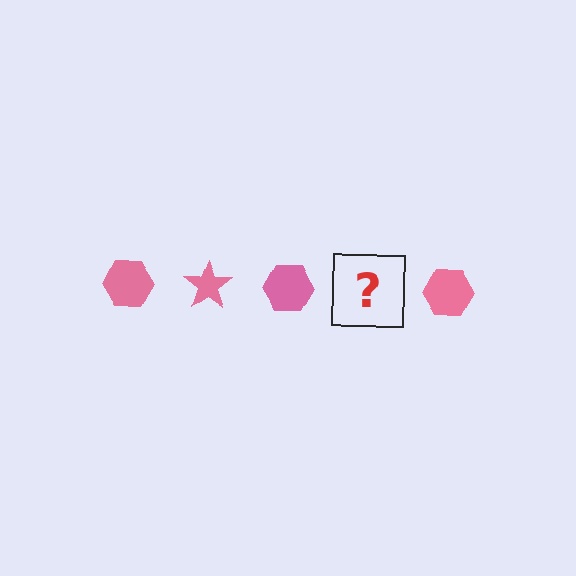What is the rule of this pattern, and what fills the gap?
The rule is that the pattern cycles through hexagon, star shapes in pink. The gap should be filled with a pink star.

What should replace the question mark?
The question mark should be replaced with a pink star.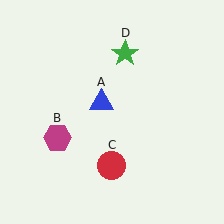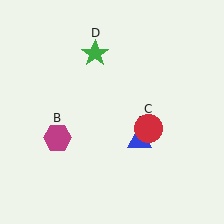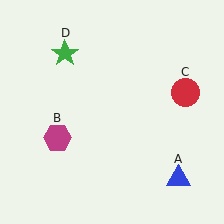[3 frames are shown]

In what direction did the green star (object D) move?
The green star (object D) moved left.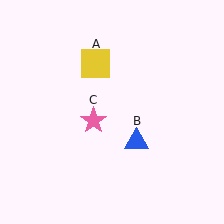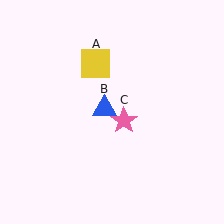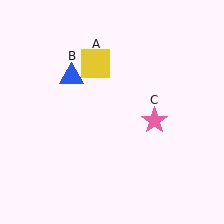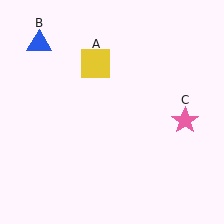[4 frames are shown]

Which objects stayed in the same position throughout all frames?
Yellow square (object A) remained stationary.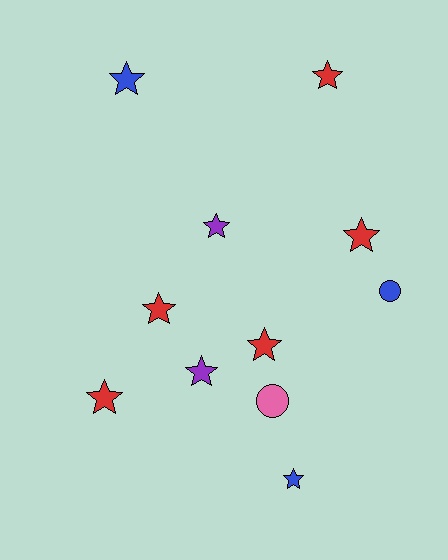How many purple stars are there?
There are 2 purple stars.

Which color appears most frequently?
Red, with 5 objects.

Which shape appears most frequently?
Star, with 9 objects.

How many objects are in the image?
There are 11 objects.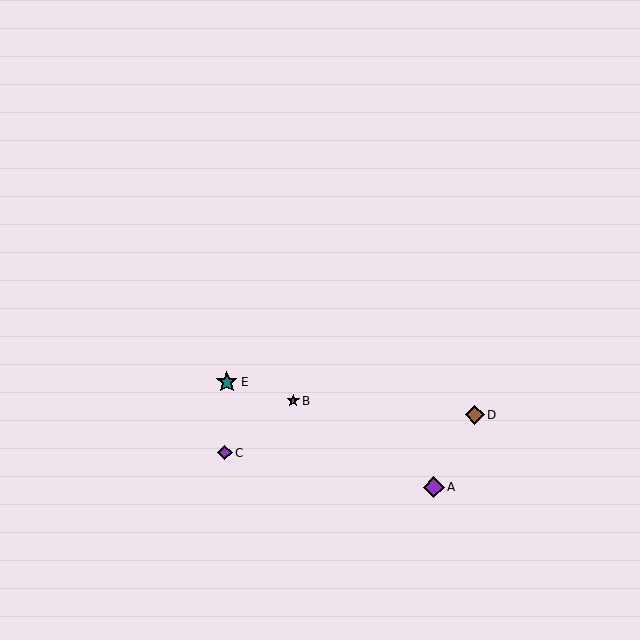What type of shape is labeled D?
Shape D is a brown diamond.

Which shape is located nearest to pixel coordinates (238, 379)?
The teal star (labeled E) at (227, 382) is nearest to that location.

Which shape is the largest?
The teal star (labeled E) is the largest.